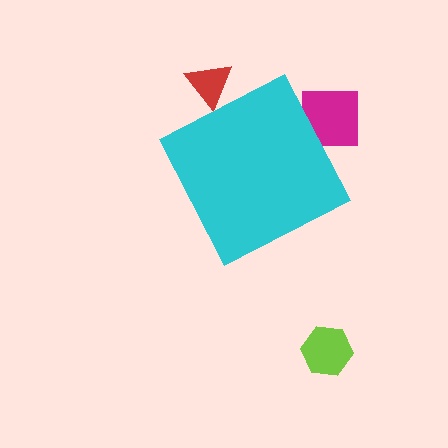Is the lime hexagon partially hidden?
No, the lime hexagon is fully visible.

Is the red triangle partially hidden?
Yes, the red triangle is partially hidden behind the cyan diamond.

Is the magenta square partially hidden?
Yes, the magenta square is partially hidden behind the cyan diamond.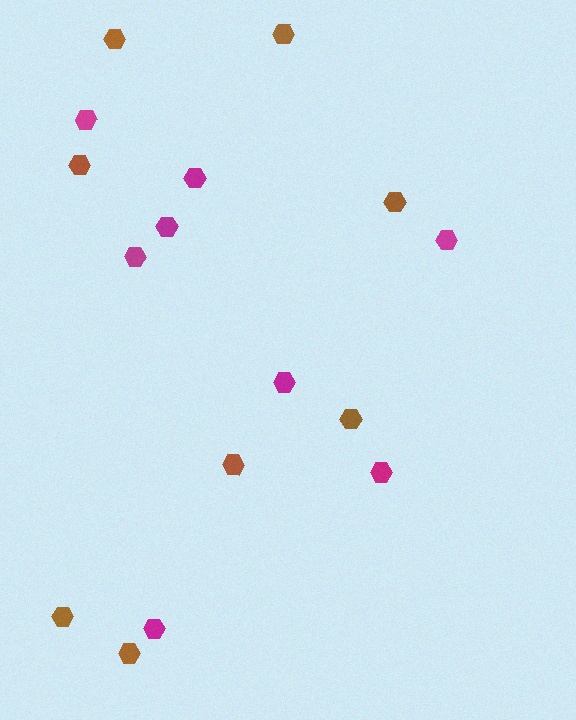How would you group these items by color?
There are 2 groups: one group of magenta hexagons (8) and one group of brown hexagons (8).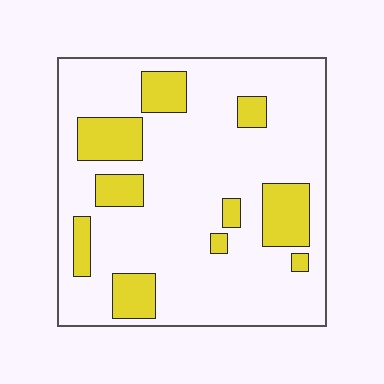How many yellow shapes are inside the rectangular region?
10.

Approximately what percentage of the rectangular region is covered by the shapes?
Approximately 20%.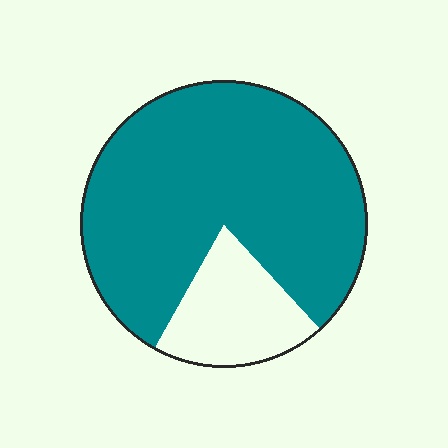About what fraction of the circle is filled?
About four fifths (4/5).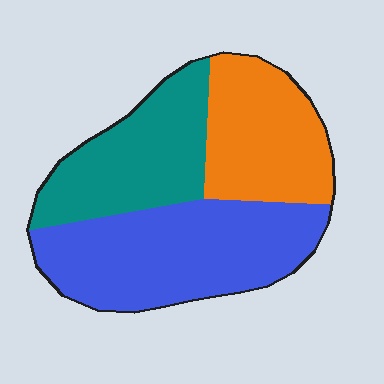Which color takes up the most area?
Blue, at roughly 45%.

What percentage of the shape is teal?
Teal takes up between a quarter and a half of the shape.